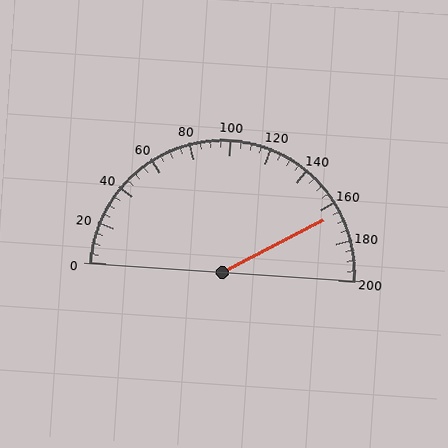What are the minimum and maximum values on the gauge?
The gauge ranges from 0 to 200.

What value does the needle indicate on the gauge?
The needle indicates approximately 165.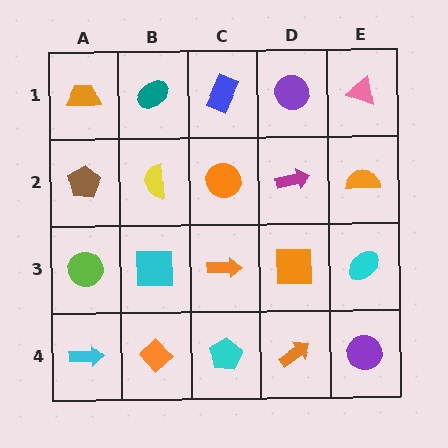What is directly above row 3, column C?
An orange circle.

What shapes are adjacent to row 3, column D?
A magenta arrow (row 2, column D), an orange arrow (row 4, column D), an orange arrow (row 3, column C), a cyan ellipse (row 3, column E).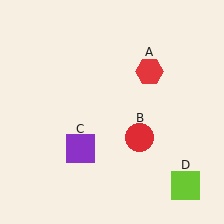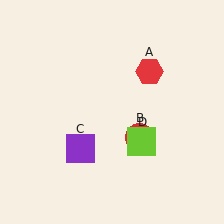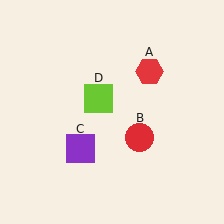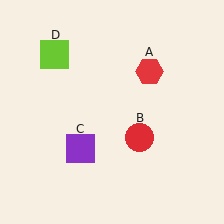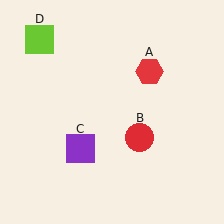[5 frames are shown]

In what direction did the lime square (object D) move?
The lime square (object D) moved up and to the left.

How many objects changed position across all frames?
1 object changed position: lime square (object D).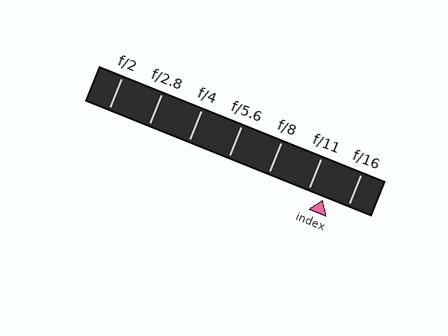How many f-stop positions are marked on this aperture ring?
There are 7 f-stop positions marked.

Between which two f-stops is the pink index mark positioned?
The index mark is between f/11 and f/16.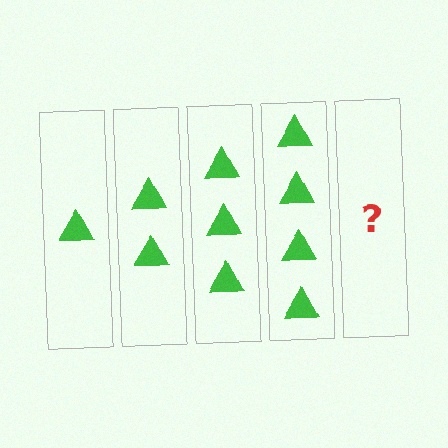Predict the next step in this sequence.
The next step is 5 triangles.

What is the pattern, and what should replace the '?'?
The pattern is that each step adds one more triangle. The '?' should be 5 triangles.